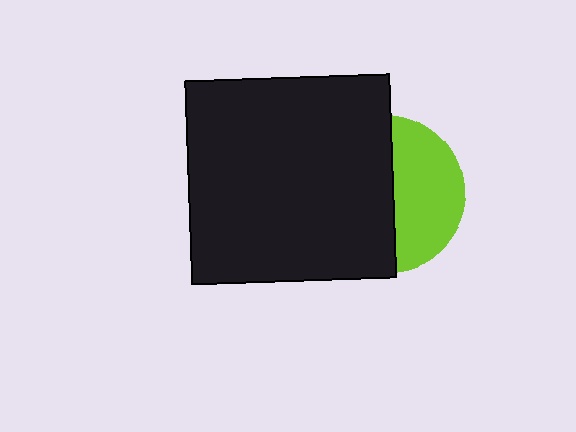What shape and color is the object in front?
The object in front is a black square.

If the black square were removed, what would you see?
You would see the complete lime circle.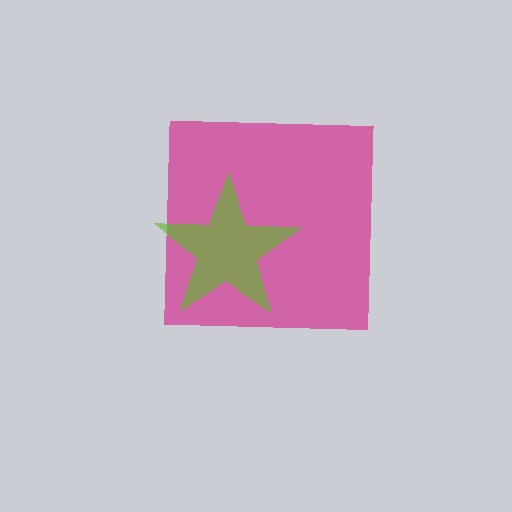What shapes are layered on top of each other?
The layered shapes are: a magenta square, a lime star.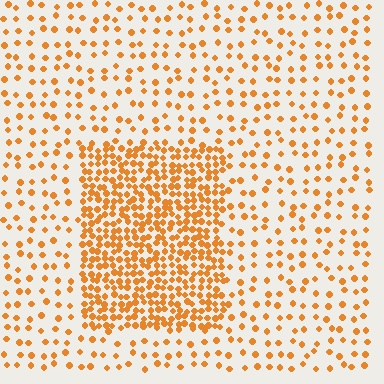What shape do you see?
I see a rectangle.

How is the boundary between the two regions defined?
The boundary is defined by a change in element density (approximately 2.9x ratio). All elements are the same color, size, and shape.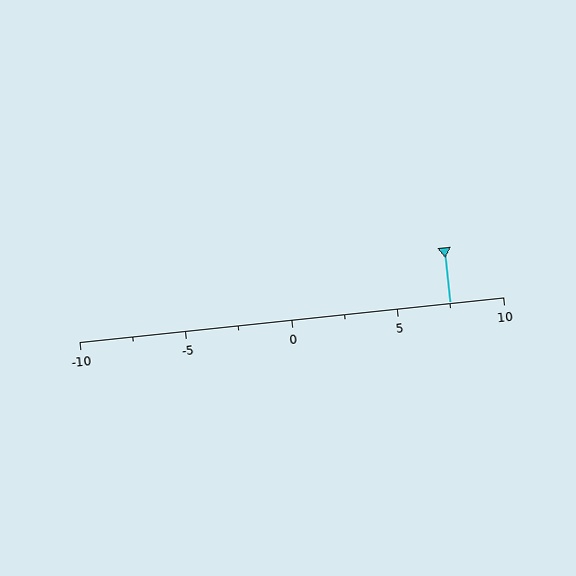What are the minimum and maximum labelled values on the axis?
The axis runs from -10 to 10.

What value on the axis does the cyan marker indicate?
The marker indicates approximately 7.5.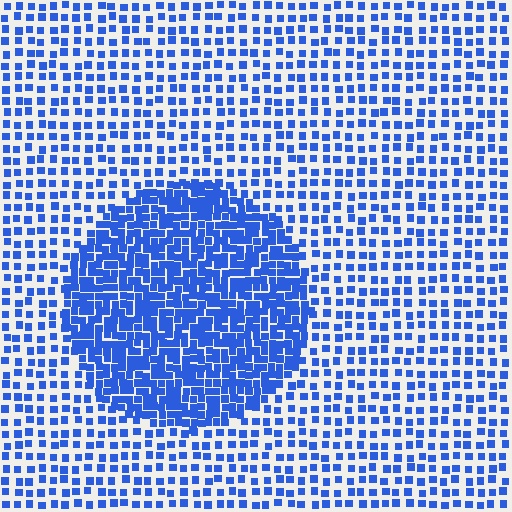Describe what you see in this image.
The image contains small blue elements arranged at two different densities. A circle-shaped region is visible where the elements are more densely packed than the surrounding area.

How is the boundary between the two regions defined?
The boundary is defined by a change in element density (approximately 2.3x ratio). All elements are the same color, size, and shape.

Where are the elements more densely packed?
The elements are more densely packed inside the circle boundary.